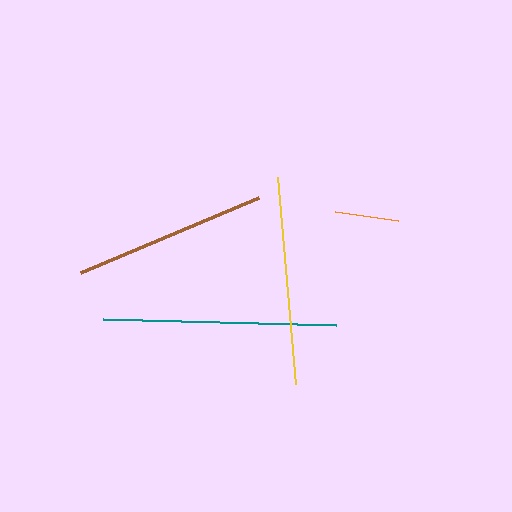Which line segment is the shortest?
The orange line is the shortest at approximately 63 pixels.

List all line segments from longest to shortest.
From longest to shortest: teal, yellow, brown, orange.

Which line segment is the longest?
The teal line is the longest at approximately 233 pixels.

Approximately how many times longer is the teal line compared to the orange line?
The teal line is approximately 3.7 times the length of the orange line.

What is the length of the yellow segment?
The yellow segment is approximately 207 pixels long.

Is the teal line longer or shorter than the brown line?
The teal line is longer than the brown line.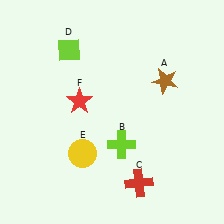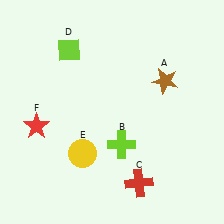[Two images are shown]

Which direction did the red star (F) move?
The red star (F) moved left.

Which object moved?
The red star (F) moved left.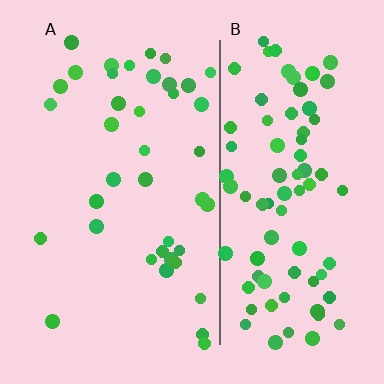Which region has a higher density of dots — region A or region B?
B (the right).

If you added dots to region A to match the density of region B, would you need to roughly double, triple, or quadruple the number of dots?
Approximately double.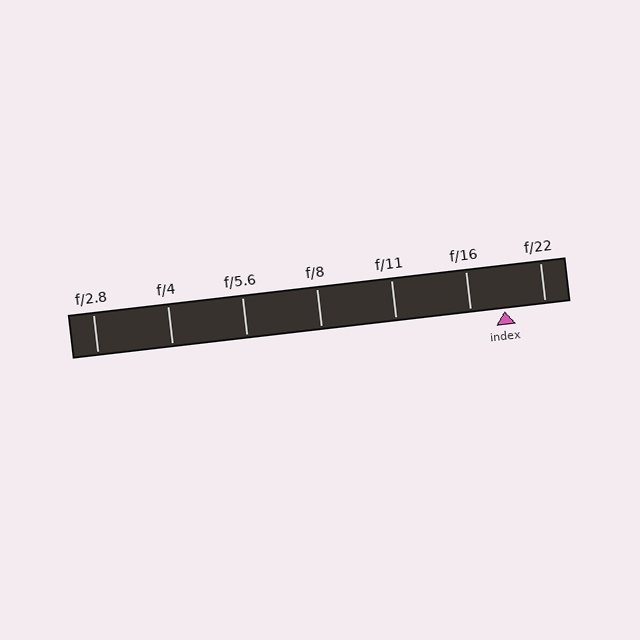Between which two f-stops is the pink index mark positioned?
The index mark is between f/16 and f/22.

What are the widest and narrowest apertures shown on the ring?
The widest aperture shown is f/2.8 and the narrowest is f/22.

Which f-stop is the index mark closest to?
The index mark is closest to f/16.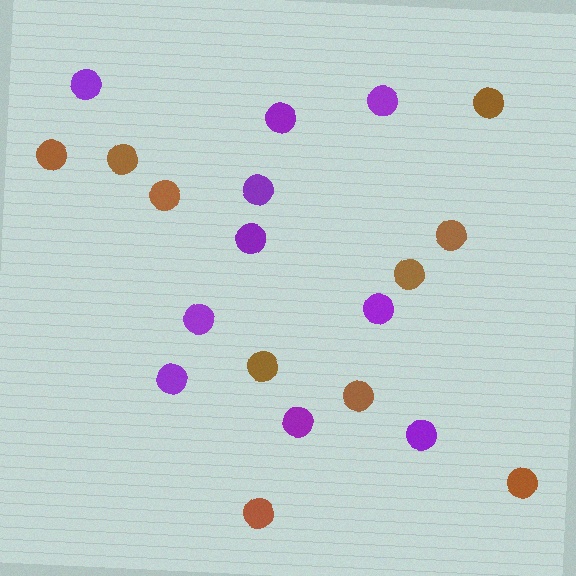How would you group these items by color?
There are 2 groups: one group of brown circles (10) and one group of purple circles (10).